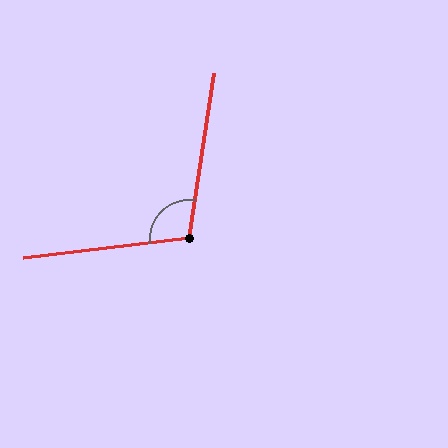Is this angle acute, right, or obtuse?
It is obtuse.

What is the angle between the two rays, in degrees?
Approximately 105 degrees.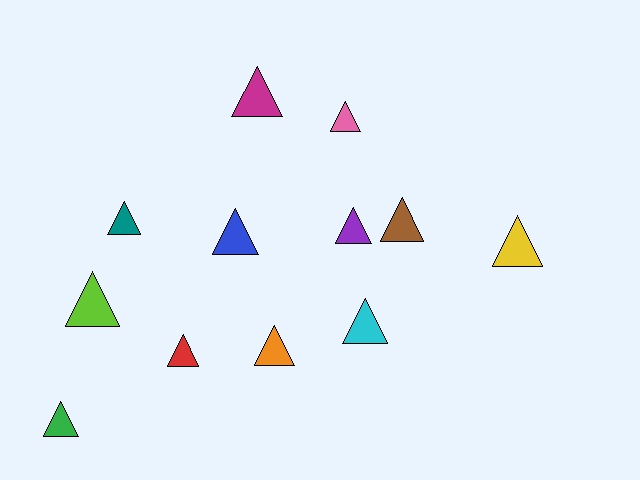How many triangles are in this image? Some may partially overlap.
There are 12 triangles.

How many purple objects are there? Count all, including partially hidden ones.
There is 1 purple object.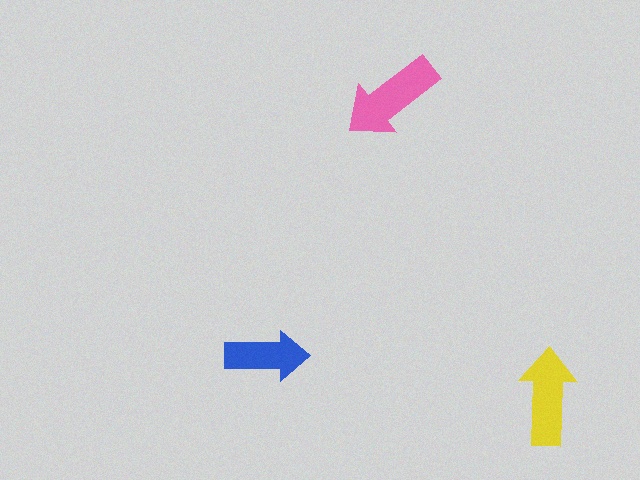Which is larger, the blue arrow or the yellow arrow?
The yellow one.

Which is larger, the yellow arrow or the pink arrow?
The pink one.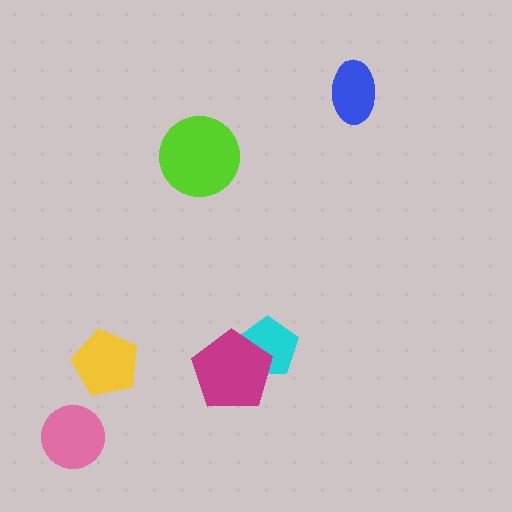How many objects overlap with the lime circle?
0 objects overlap with the lime circle.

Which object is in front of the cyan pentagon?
The magenta pentagon is in front of the cyan pentagon.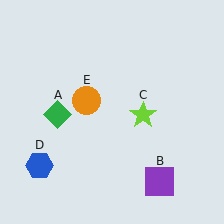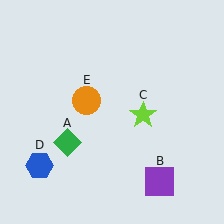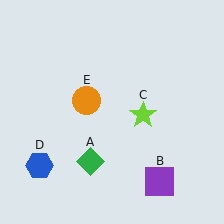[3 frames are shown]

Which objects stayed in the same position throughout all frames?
Purple square (object B) and lime star (object C) and blue hexagon (object D) and orange circle (object E) remained stationary.